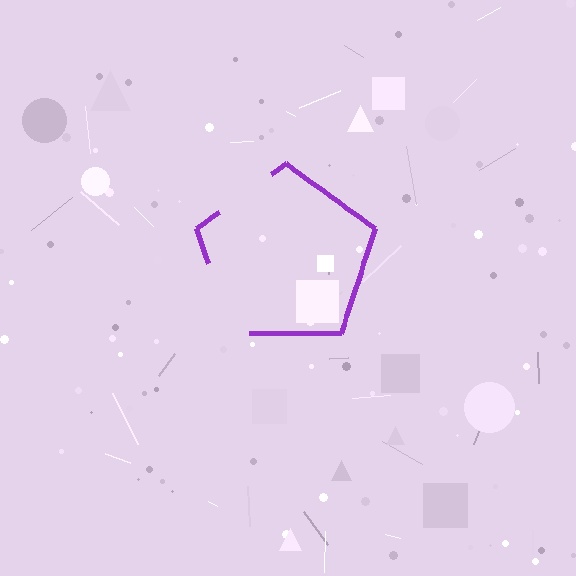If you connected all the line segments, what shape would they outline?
They would outline a pentagon.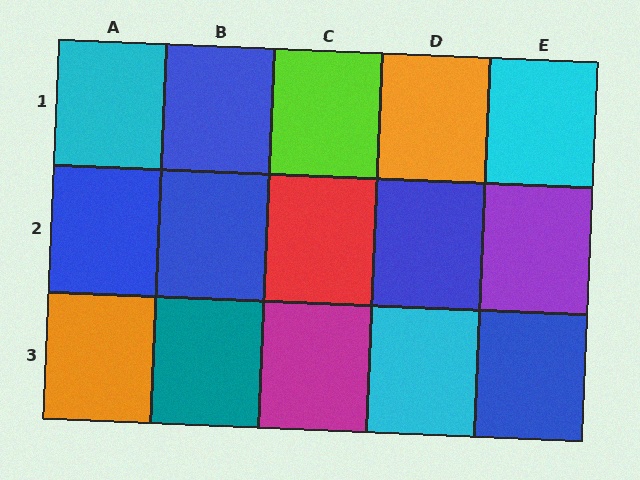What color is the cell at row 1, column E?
Cyan.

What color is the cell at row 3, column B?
Teal.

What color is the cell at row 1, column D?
Orange.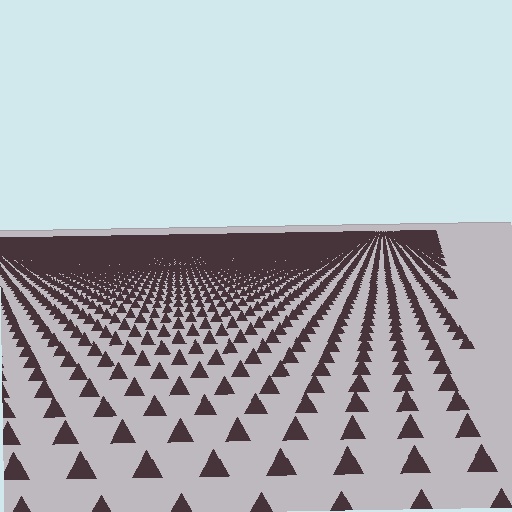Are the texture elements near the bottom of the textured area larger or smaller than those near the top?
Larger. Near the bottom, elements are closer to the viewer and appear at a bigger on-screen size.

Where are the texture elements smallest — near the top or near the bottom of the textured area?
Near the top.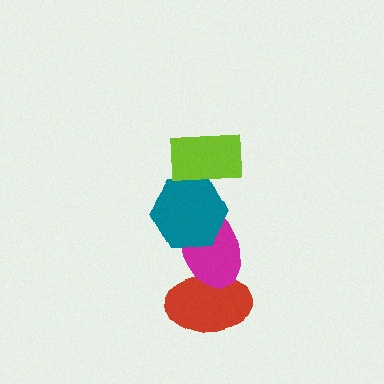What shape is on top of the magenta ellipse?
The teal hexagon is on top of the magenta ellipse.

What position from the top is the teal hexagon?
The teal hexagon is 2nd from the top.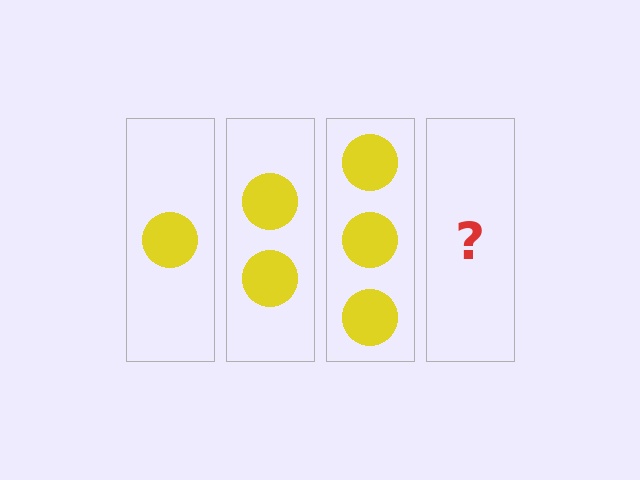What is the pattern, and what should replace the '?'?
The pattern is that each step adds one more circle. The '?' should be 4 circles.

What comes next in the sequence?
The next element should be 4 circles.